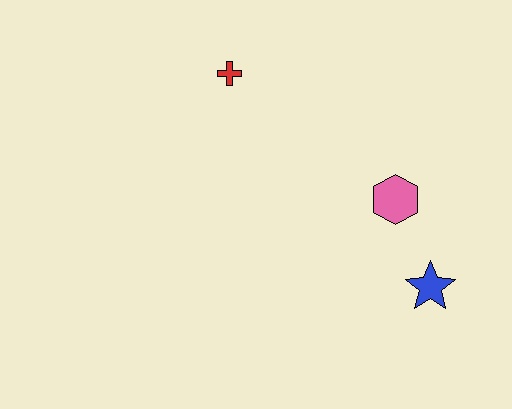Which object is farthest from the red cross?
The blue star is farthest from the red cross.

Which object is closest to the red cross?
The pink hexagon is closest to the red cross.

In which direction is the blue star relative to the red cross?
The blue star is below the red cross.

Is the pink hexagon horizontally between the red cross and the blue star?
Yes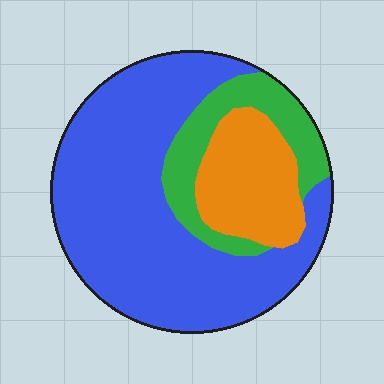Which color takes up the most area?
Blue, at roughly 65%.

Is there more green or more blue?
Blue.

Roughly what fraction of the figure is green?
Green takes up about one sixth (1/6) of the figure.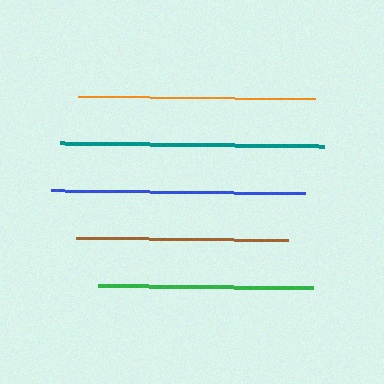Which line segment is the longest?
The teal line is the longest at approximately 264 pixels.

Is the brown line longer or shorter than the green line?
The green line is longer than the brown line.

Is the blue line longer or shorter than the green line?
The blue line is longer than the green line.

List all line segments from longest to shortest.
From longest to shortest: teal, blue, orange, green, brown.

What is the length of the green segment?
The green segment is approximately 216 pixels long.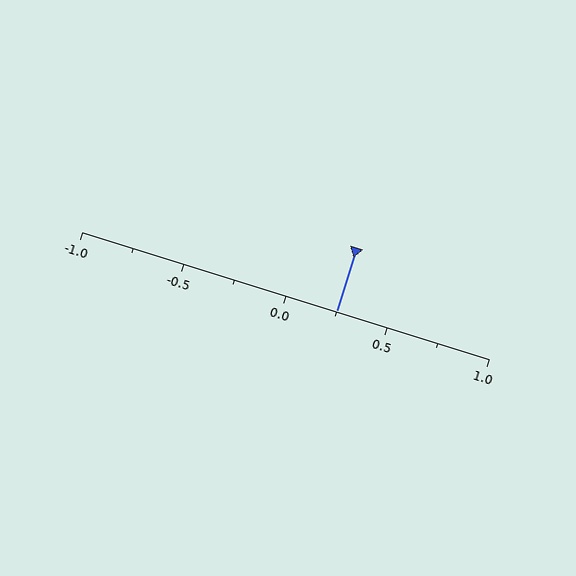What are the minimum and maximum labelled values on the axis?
The axis runs from -1.0 to 1.0.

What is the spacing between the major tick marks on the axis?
The major ticks are spaced 0.5 apart.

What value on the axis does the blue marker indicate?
The marker indicates approximately 0.25.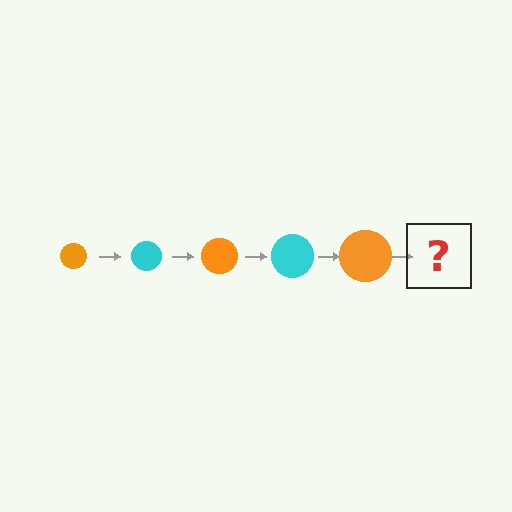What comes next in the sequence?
The next element should be a cyan circle, larger than the previous one.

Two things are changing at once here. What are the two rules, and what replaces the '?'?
The two rules are that the circle grows larger each step and the color cycles through orange and cyan. The '?' should be a cyan circle, larger than the previous one.